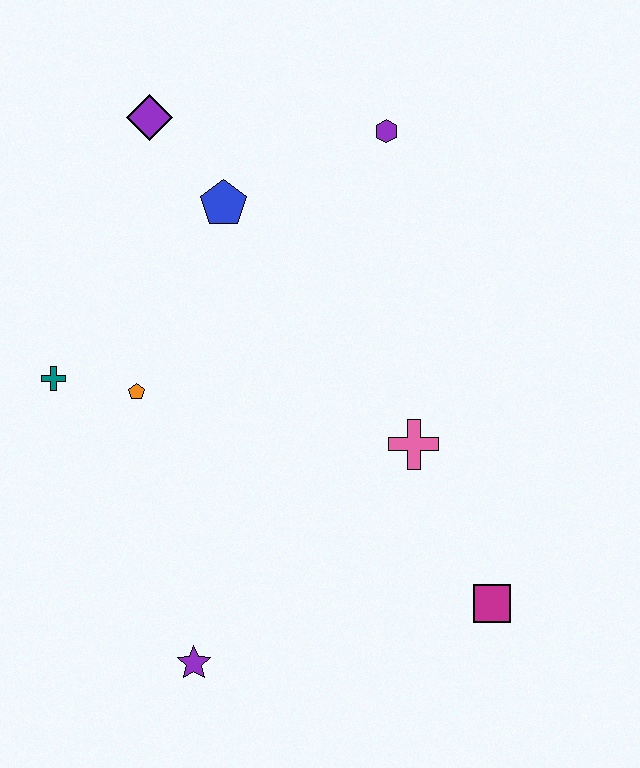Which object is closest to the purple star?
The orange pentagon is closest to the purple star.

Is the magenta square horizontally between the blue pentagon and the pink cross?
No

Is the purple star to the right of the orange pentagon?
Yes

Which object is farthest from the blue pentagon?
The magenta square is farthest from the blue pentagon.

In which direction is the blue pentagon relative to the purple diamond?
The blue pentagon is below the purple diamond.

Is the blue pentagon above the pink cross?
Yes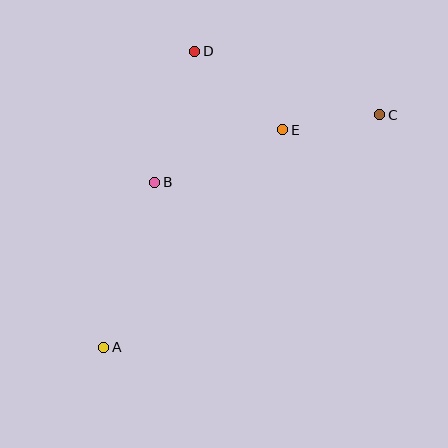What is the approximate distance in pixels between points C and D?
The distance between C and D is approximately 195 pixels.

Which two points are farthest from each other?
Points A and C are farthest from each other.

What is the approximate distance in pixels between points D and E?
The distance between D and E is approximately 118 pixels.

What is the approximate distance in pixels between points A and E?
The distance between A and E is approximately 282 pixels.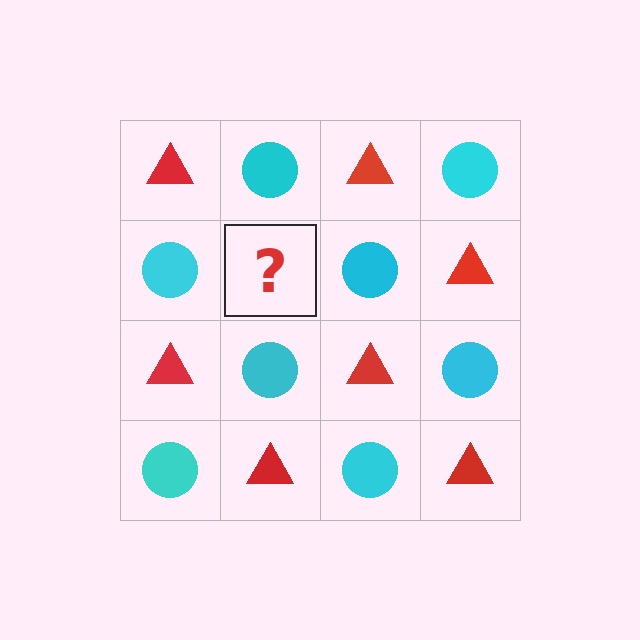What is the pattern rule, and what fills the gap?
The rule is that it alternates red triangle and cyan circle in a checkerboard pattern. The gap should be filled with a red triangle.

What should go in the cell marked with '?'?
The missing cell should contain a red triangle.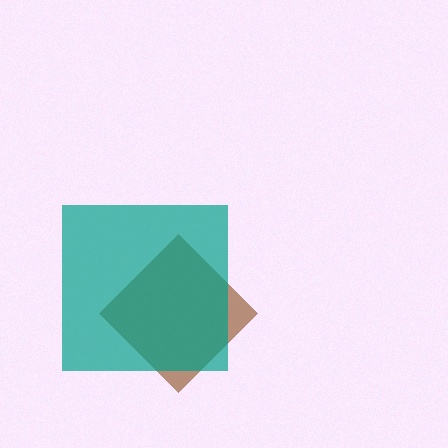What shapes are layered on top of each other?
The layered shapes are: a brown diamond, a teal square.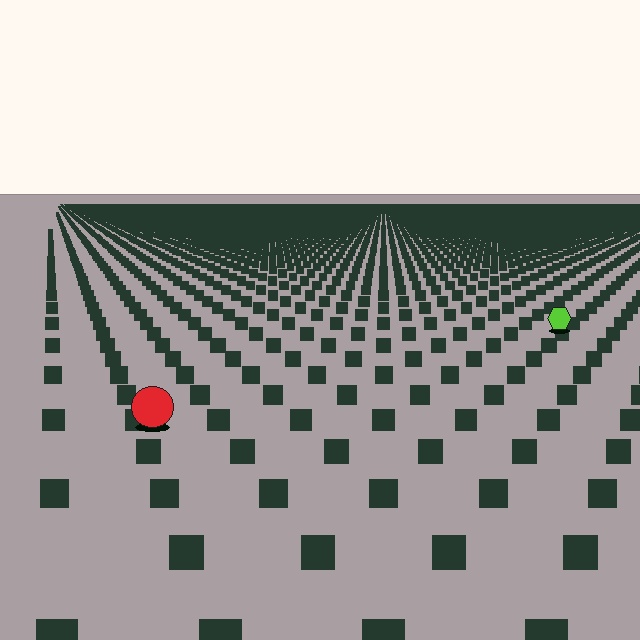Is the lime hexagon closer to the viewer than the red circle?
No. The red circle is closer — you can tell from the texture gradient: the ground texture is coarser near it.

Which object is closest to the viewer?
The red circle is closest. The texture marks near it are larger and more spread out.